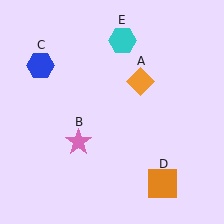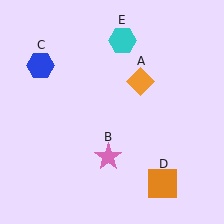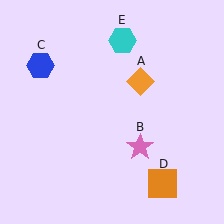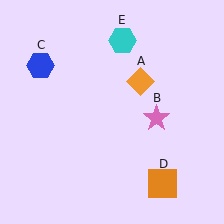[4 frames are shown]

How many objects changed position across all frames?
1 object changed position: pink star (object B).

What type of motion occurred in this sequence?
The pink star (object B) rotated counterclockwise around the center of the scene.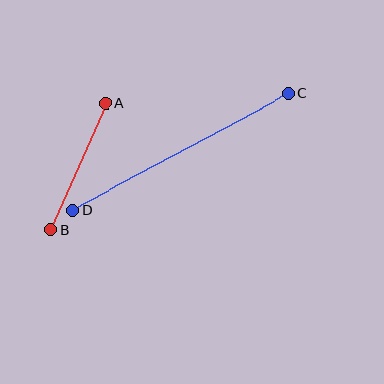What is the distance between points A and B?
The distance is approximately 138 pixels.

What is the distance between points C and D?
The distance is approximately 245 pixels.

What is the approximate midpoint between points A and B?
The midpoint is at approximately (78, 166) pixels.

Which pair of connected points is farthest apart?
Points C and D are farthest apart.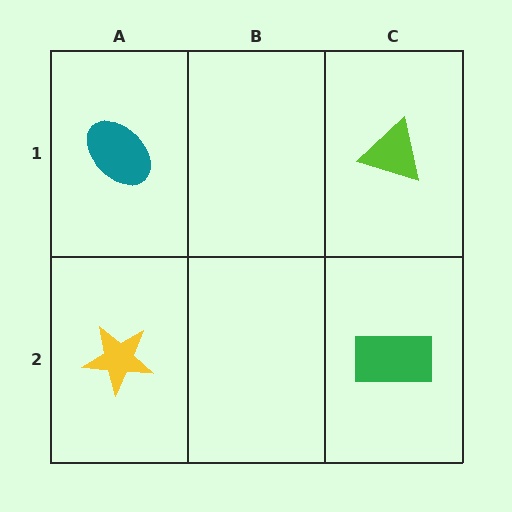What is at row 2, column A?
A yellow star.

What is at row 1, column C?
A lime triangle.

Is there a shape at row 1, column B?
No, that cell is empty.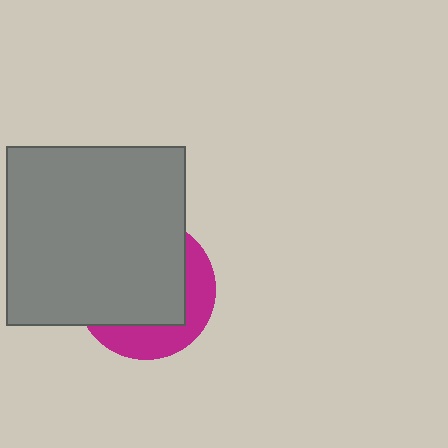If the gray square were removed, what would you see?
You would see the complete magenta circle.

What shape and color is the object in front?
The object in front is a gray square.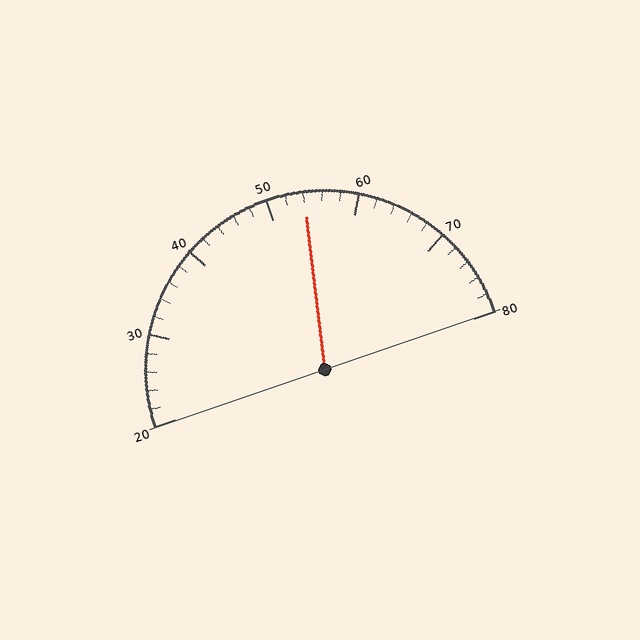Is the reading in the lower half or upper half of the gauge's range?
The reading is in the upper half of the range (20 to 80).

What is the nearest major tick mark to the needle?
The nearest major tick mark is 50.